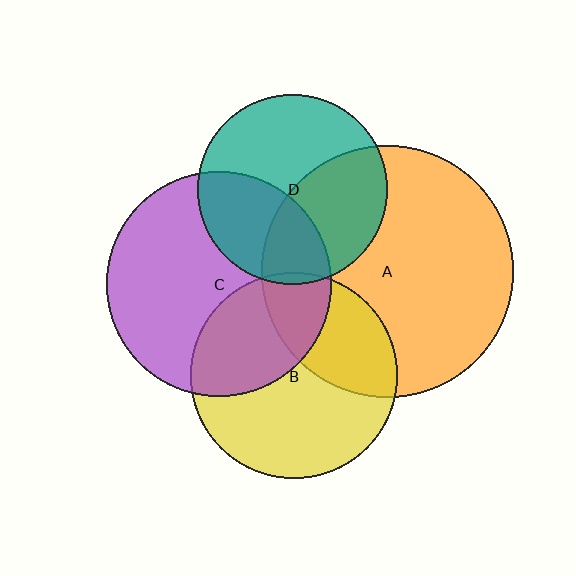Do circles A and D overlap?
Yes.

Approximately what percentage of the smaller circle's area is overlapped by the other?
Approximately 45%.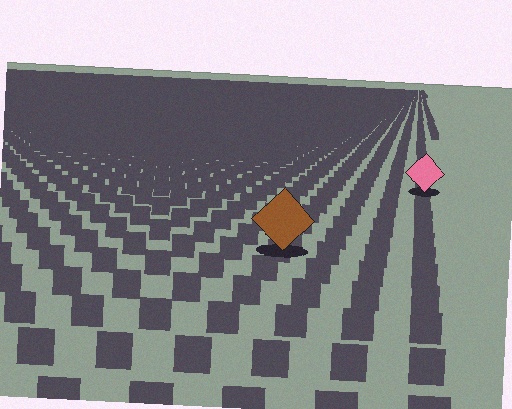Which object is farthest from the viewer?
The pink diamond is farthest from the viewer. It appears smaller and the ground texture around it is denser.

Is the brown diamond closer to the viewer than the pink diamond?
Yes. The brown diamond is closer — you can tell from the texture gradient: the ground texture is coarser near it.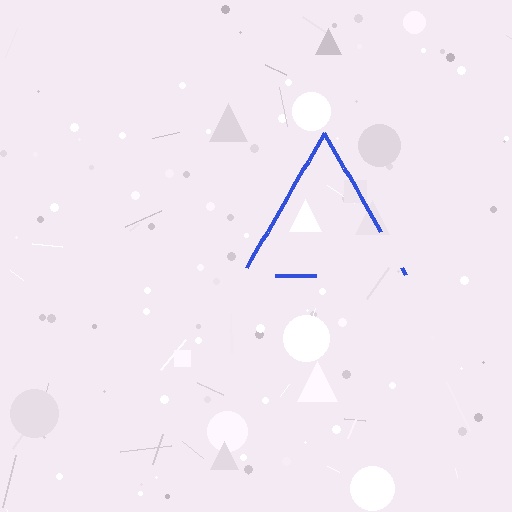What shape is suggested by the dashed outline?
The dashed outline suggests a triangle.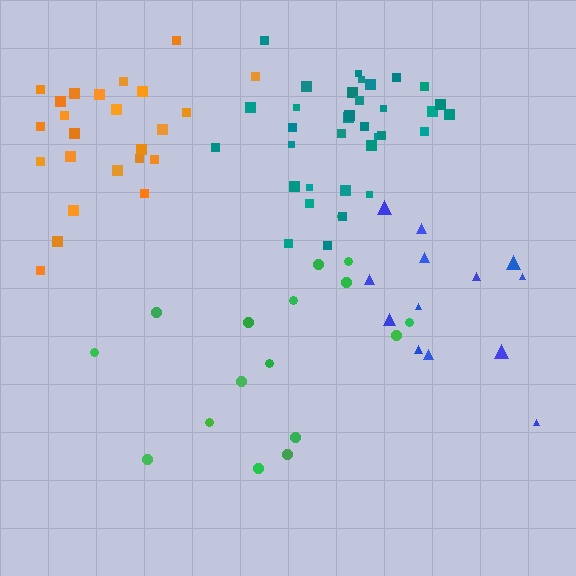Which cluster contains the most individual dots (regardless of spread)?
Teal (34).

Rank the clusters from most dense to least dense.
teal, orange, blue, green.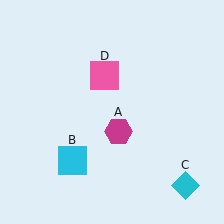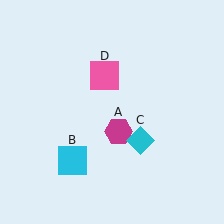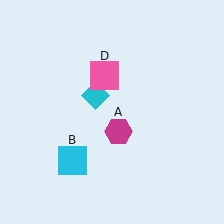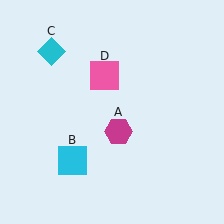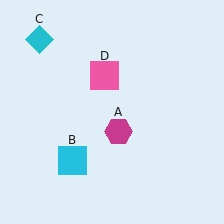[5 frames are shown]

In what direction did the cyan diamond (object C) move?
The cyan diamond (object C) moved up and to the left.